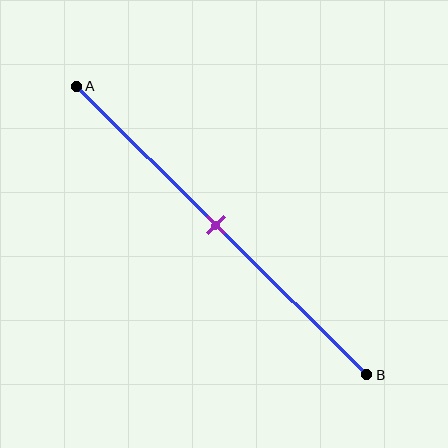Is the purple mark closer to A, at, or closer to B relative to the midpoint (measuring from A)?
The purple mark is approximately at the midpoint of segment AB.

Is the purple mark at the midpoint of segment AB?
Yes, the mark is approximately at the midpoint.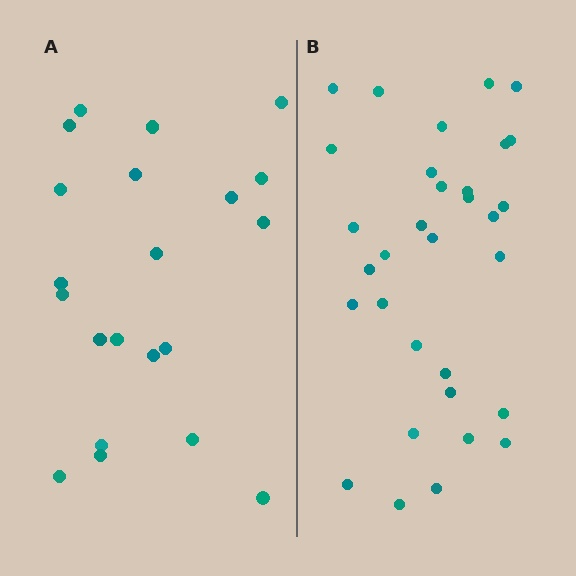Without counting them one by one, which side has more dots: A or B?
Region B (the right region) has more dots.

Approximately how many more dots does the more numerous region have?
Region B has roughly 12 or so more dots than region A.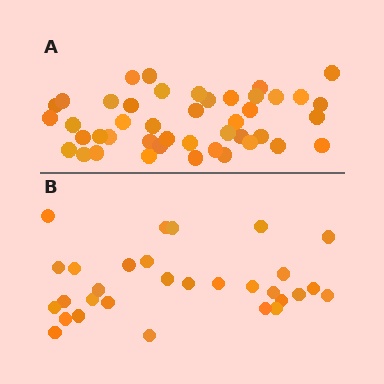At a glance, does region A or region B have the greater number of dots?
Region A (the top region) has more dots.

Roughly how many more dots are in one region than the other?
Region A has approximately 15 more dots than region B.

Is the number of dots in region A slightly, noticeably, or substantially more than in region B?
Region A has substantially more. The ratio is roughly 1.5 to 1.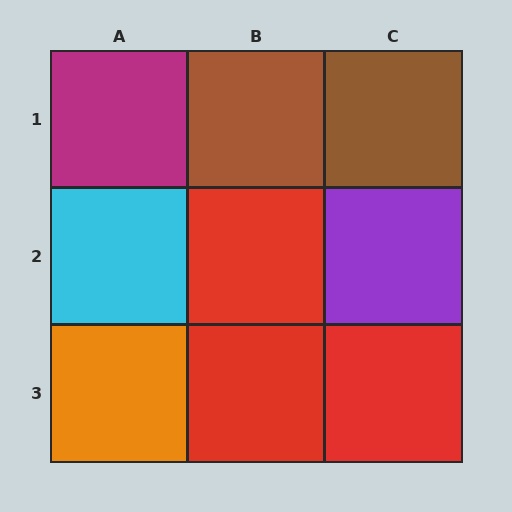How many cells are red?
3 cells are red.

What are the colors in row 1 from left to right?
Magenta, brown, brown.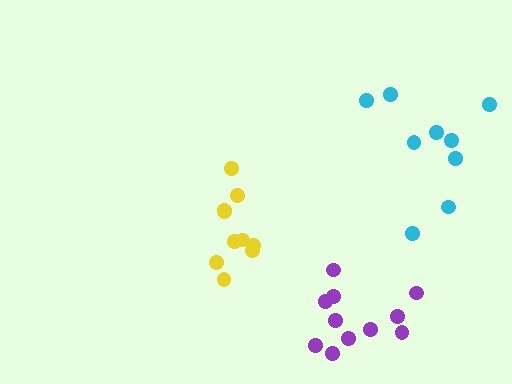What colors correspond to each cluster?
The clusters are colored: yellow, purple, cyan.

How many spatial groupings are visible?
There are 3 spatial groupings.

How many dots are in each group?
Group 1: 10 dots, Group 2: 11 dots, Group 3: 9 dots (30 total).